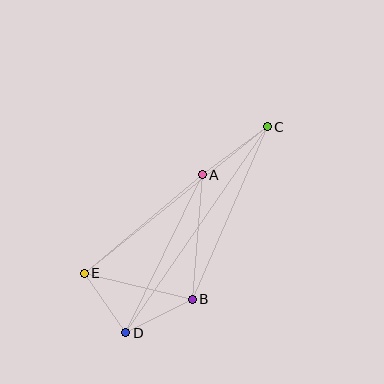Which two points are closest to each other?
Points D and E are closest to each other.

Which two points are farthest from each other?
Points C and D are farthest from each other.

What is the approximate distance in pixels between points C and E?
The distance between C and E is approximately 235 pixels.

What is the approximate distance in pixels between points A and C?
The distance between A and C is approximately 81 pixels.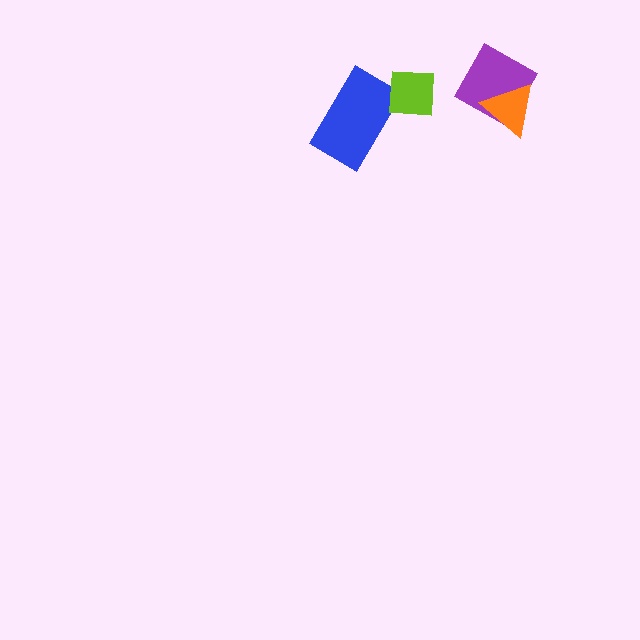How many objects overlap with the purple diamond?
1 object overlaps with the purple diamond.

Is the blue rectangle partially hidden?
Yes, it is partially covered by another shape.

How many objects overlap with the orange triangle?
1 object overlaps with the orange triangle.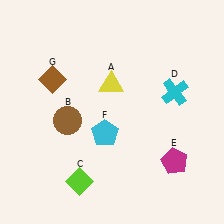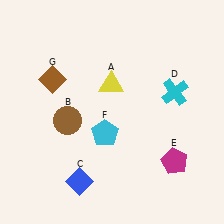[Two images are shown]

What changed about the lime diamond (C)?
In Image 1, C is lime. In Image 2, it changed to blue.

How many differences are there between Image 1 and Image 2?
There is 1 difference between the two images.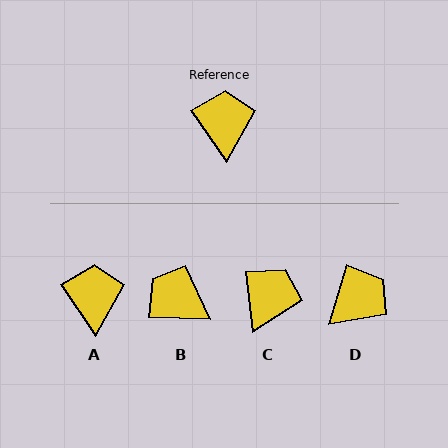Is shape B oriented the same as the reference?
No, it is off by about 53 degrees.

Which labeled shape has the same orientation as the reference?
A.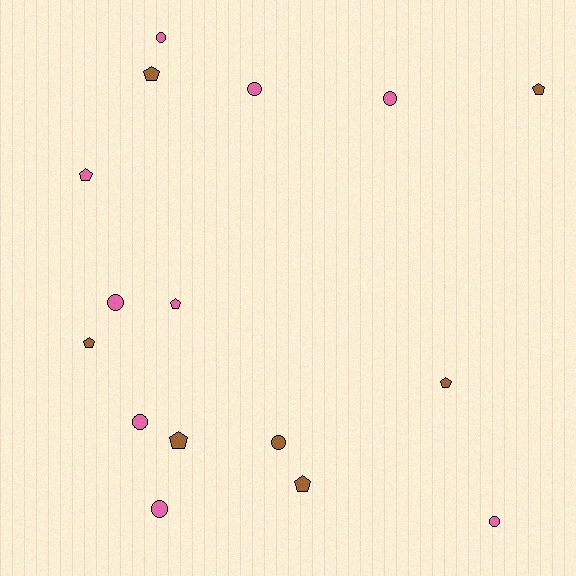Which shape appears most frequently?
Circle, with 8 objects.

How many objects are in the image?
There are 16 objects.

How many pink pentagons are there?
There are 2 pink pentagons.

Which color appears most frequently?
Pink, with 9 objects.